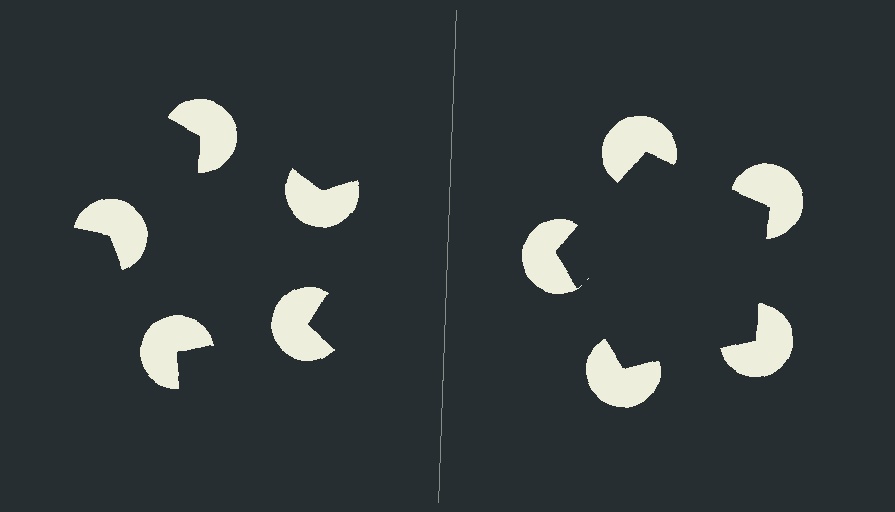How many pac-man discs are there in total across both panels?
10 — 5 on each side.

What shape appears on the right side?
An illusory pentagon.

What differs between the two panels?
The pac-man discs are positioned identically on both sides; only the wedge orientations differ. On the right they align to a pentagon; on the left they are misaligned.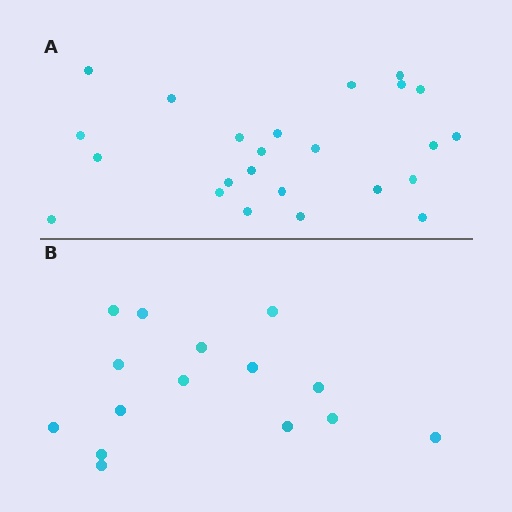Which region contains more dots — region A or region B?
Region A (the top region) has more dots.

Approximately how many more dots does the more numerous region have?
Region A has roughly 8 or so more dots than region B.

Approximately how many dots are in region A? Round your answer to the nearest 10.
About 20 dots. (The exact count is 24, which rounds to 20.)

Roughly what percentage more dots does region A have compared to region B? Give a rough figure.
About 60% more.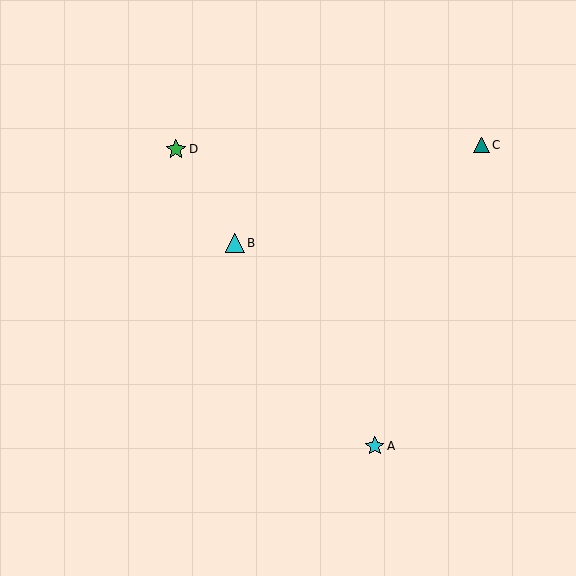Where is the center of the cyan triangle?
The center of the cyan triangle is at (235, 243).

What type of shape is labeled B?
Shape B is a cyan triangle.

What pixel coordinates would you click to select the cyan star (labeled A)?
Click at (375, 446) to select the cyan star A.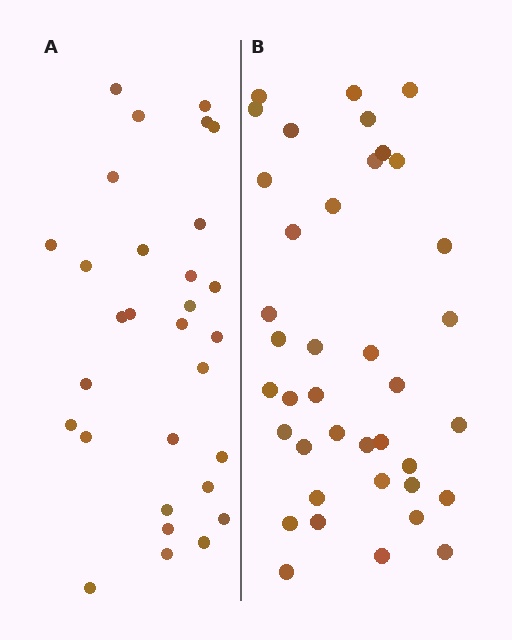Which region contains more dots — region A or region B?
Region B (the right region) has more dots.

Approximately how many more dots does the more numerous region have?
Region B has roughly 8 or so more dots than region A.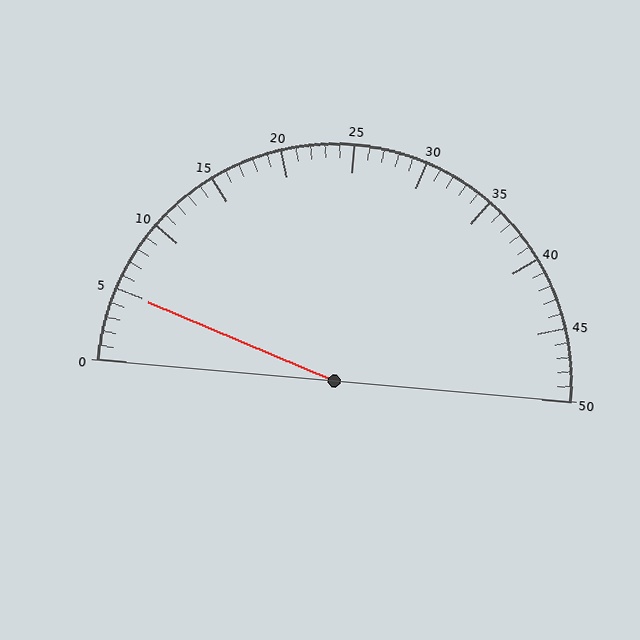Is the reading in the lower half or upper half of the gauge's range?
The reading is in the lower half of the range (0 to 50).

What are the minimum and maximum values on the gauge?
The gauge ranges from 0 to 50.